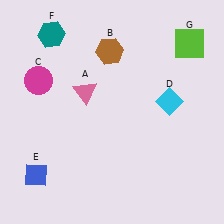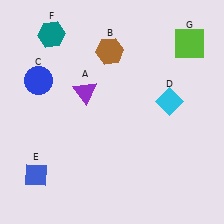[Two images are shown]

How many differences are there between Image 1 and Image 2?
There are 2 differences between the two images.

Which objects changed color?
A changed from pink to purple. C changed from magenta to blue.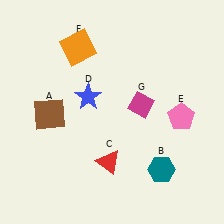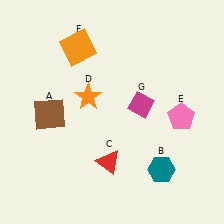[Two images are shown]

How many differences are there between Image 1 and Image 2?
There is 1 difference between the two images.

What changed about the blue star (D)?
In Image 1, D is blue. In Image 2, it changed to orange.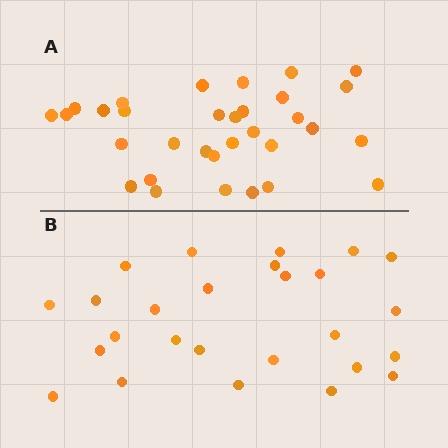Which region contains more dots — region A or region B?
Region A (the top region) has more dots.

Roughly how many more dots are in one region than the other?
Region A has about 6 more dots than region B.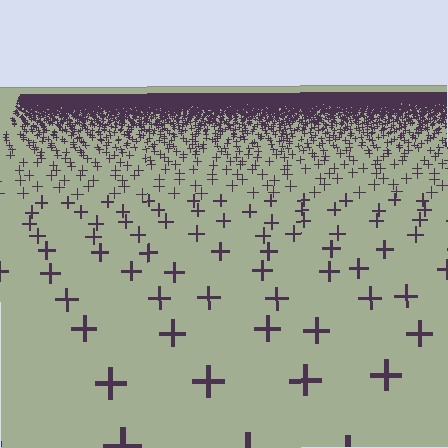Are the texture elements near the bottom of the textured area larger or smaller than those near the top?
Larger. Near the bottom, elements are closer to the viewer and appear at a bigger on-screen size.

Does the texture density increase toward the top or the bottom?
Density increases toward the top.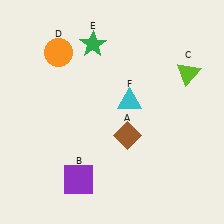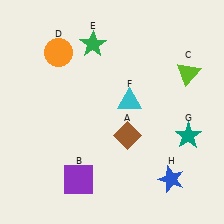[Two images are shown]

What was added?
A teal star (G), a blue star (H) were added in Image 2.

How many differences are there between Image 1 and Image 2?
There are 2 differences between the two images.